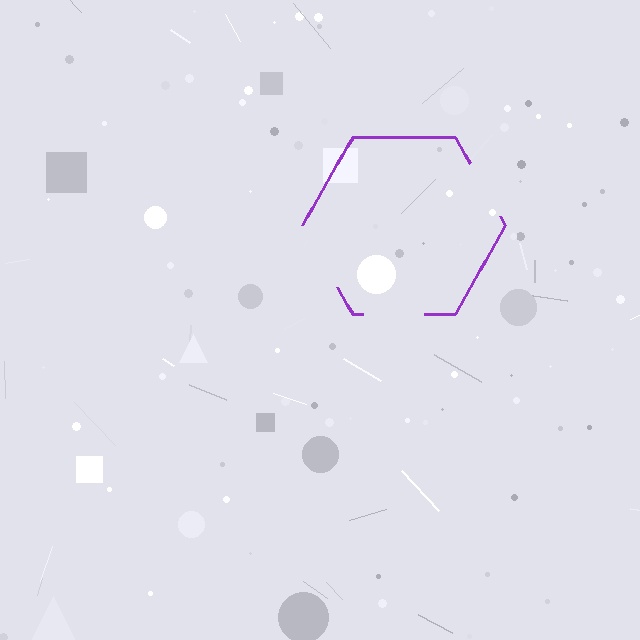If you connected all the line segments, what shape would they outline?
They would outline a hexagon.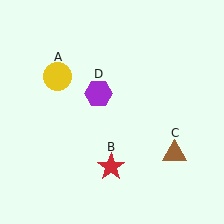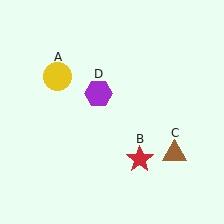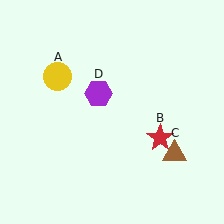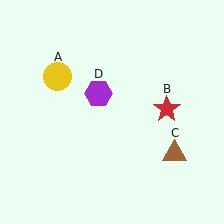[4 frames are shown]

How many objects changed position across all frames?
1 object changed position: red star (object B).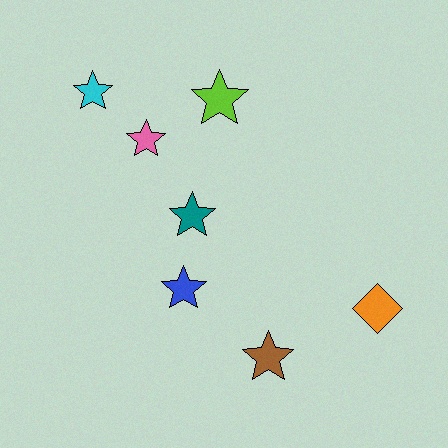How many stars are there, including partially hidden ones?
There are 6 stars.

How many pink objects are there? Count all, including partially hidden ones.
There is 1 pink object.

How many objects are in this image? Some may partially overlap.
There are 7 objects.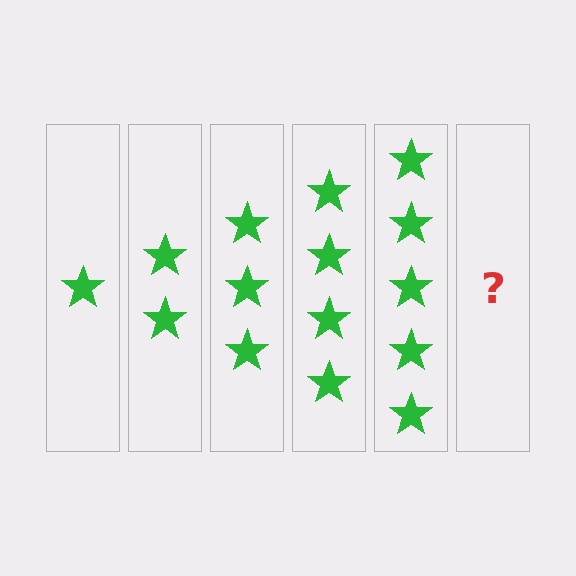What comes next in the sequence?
The next element should be 6 stars.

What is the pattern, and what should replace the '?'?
The pattern is that each step adds one more star. The '?' should be 6 stars.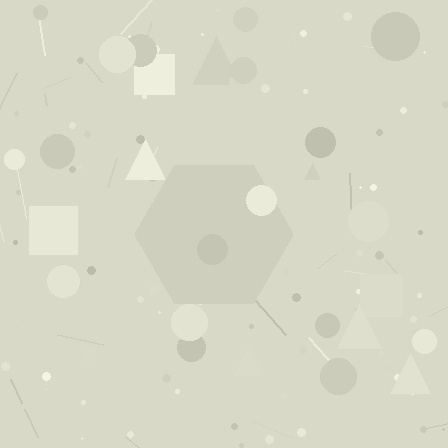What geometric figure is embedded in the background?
A hexagon is embedded in the background.